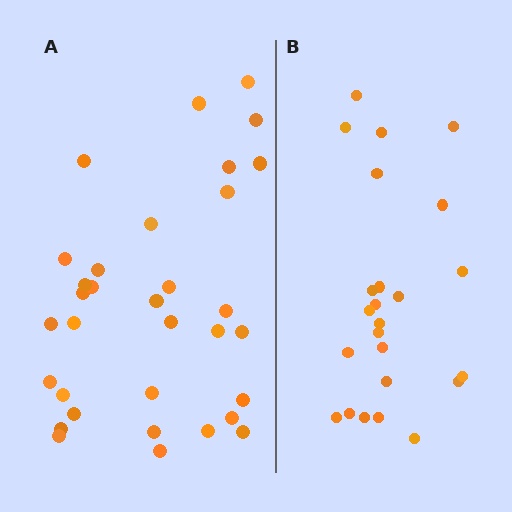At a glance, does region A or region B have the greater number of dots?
Region A (the left region) has more dots.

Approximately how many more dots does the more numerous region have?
Region A has roughly 8 or so more dots than region B.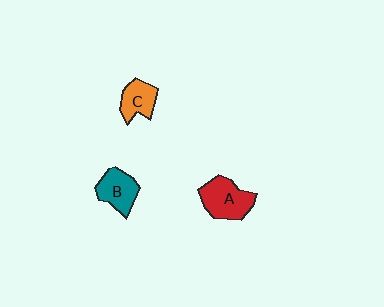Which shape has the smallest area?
Shape C (orange).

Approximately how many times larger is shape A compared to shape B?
Approximately 1.2 times.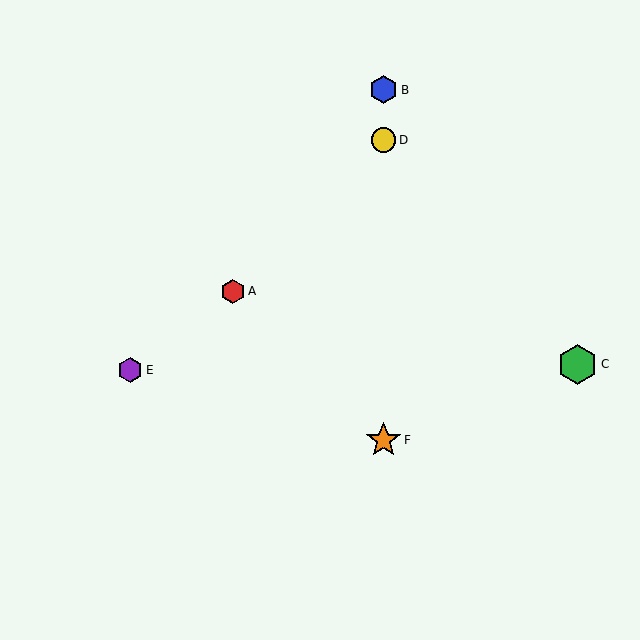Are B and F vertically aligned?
Yes, both are at x≈383.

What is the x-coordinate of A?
Object A is at x≈233.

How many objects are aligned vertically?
3 objects (B, D, F) are aligned vertically.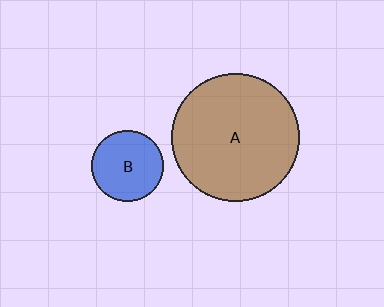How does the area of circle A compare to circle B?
Approximately 3.2 times.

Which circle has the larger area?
Circle A (brown).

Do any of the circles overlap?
No, none of the circles overlap.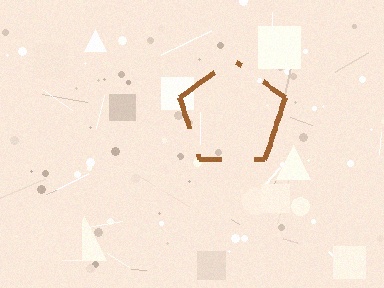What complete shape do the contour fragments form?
The contour fragments form a pentagon.